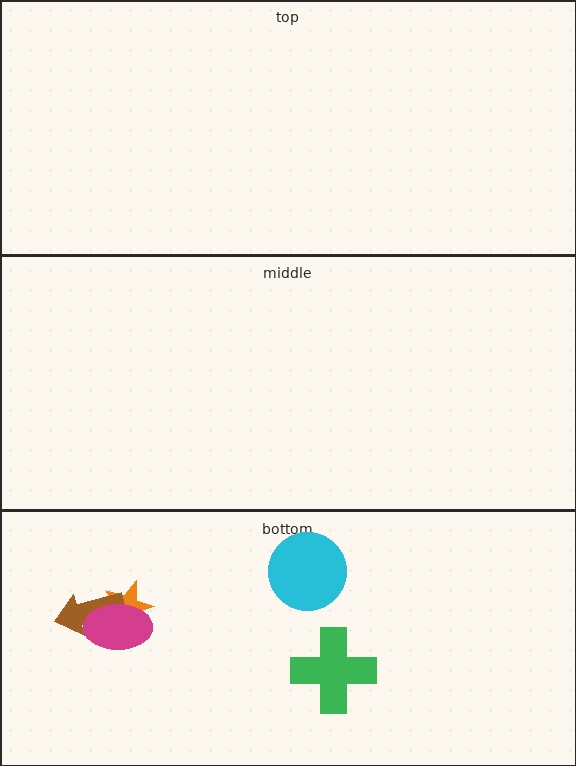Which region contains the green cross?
The bottom region.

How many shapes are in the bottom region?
5.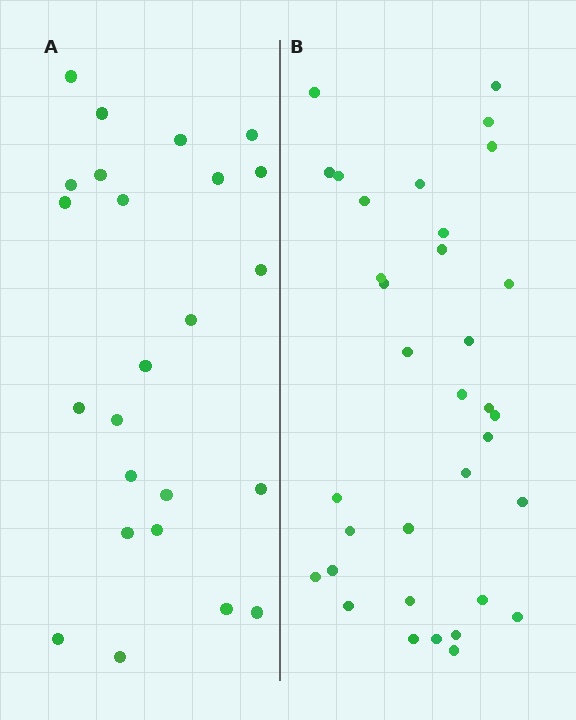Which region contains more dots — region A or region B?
Region B (the right region) has more dots.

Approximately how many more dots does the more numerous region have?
Region B has roughly 10 or so more dots than region A.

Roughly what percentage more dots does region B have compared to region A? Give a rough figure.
About 40% more.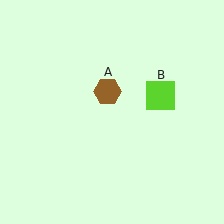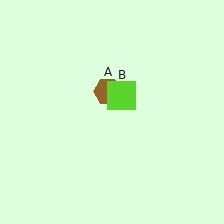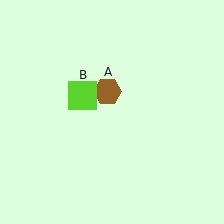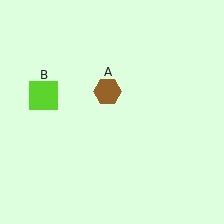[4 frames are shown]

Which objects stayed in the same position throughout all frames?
Brown hexagon (object A) remained stationary.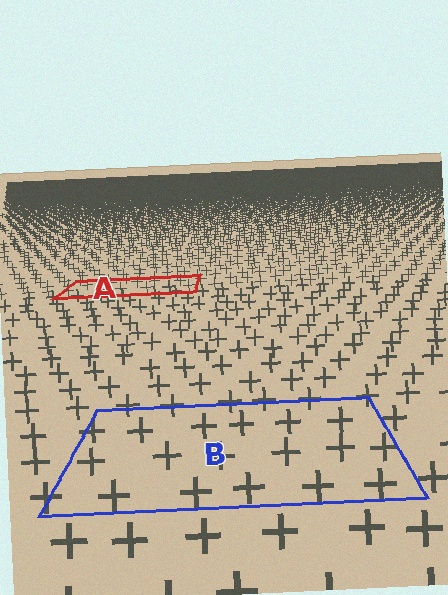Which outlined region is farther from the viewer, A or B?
Region A is farther from the viewer — the texture elements inside it appear smaller and more densely packed.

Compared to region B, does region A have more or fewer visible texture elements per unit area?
Region A has more texture elements per unit area — they are packed more densely because it is farther away.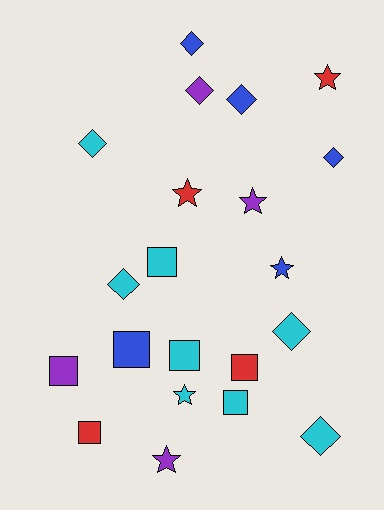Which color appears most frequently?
Cyan, with 8 objects.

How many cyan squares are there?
There are 3 cyan squares.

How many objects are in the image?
There are 21 objects.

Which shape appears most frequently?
Diamond, with 8 objects.